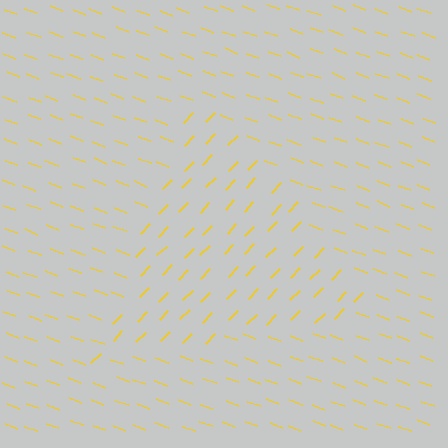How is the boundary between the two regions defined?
The boundary is defined purely by a change in line orientation (approximately 66 degrees difference). All lines are the same color and thickness.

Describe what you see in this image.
The image is filled with small yellow line segments. A triangle region in the image has lines oriented differently from the surrounding lines, creating a visible texture boundary.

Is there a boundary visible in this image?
Yes, there is a texture boundary formed by a change in line orientation.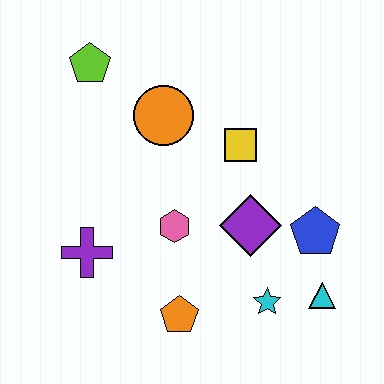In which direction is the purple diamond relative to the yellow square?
The purple diamond is below the yellow square.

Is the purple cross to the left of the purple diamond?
Yes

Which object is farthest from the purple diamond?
The lime pentagon is farthest from the purple diamond.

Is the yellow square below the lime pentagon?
Yes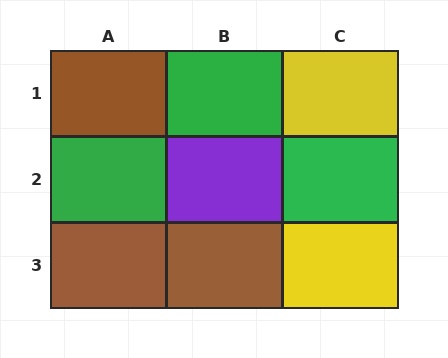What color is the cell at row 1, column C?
Yellow.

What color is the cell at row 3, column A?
Brown.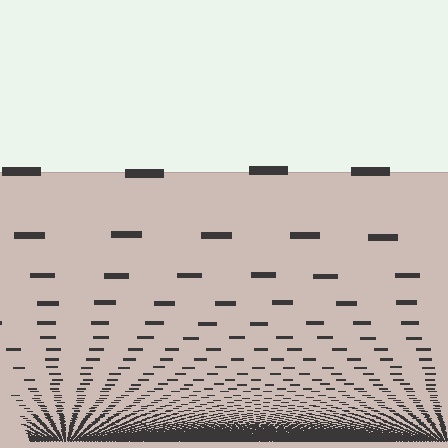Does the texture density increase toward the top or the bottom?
Density increases toward the bottom.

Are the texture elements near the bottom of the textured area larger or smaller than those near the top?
Smaller. The gradient is inverted — elements near the bottom are smaller and denser.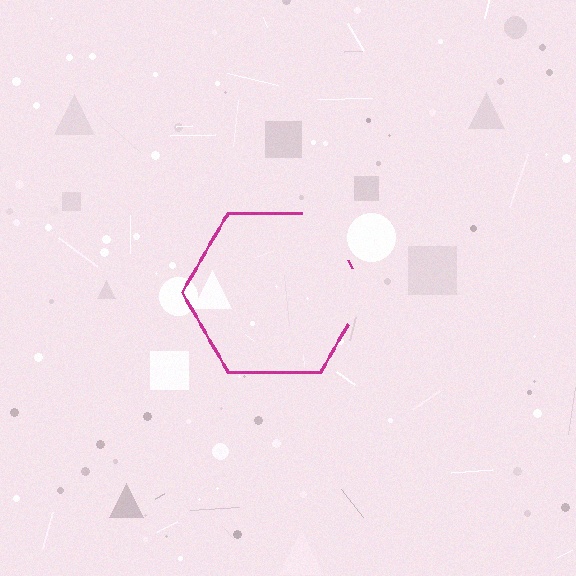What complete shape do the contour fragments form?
The contour fragments form a hexagon.